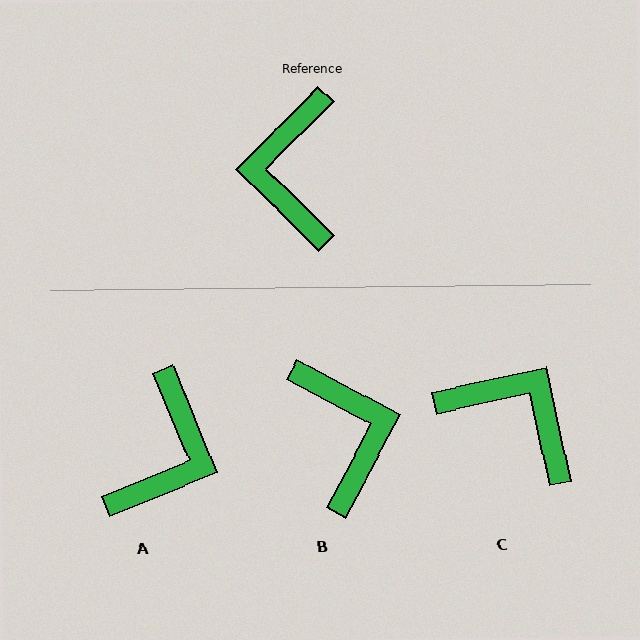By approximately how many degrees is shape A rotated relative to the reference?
Approximately 157 degrees counter-clockwise.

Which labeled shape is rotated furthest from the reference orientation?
B, about 163 degrees away.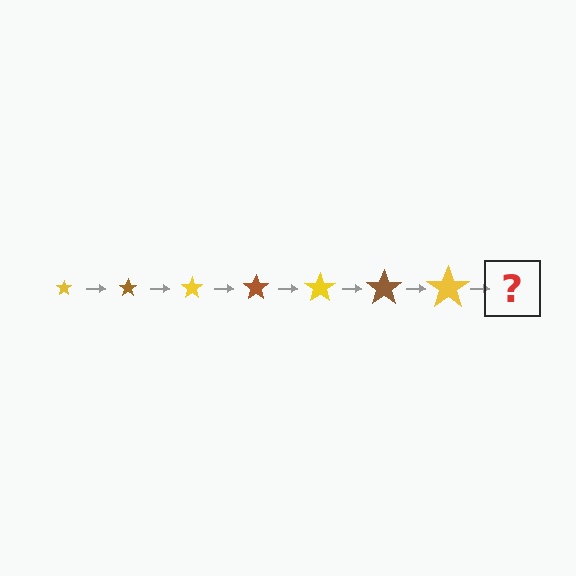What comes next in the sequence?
The next element should be a brown star, larger than the previous one.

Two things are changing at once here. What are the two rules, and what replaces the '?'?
The two rules are that the star grows larger each step and the color cycles through yellow and brown. The '?' should be a brown star, larger than the previous one.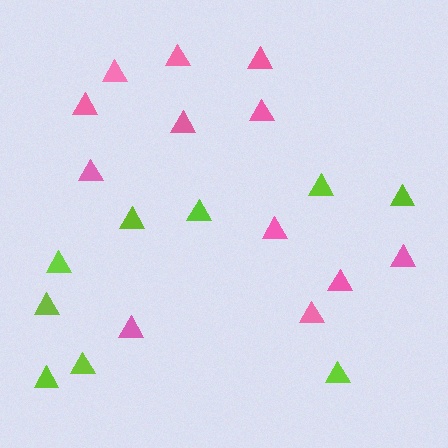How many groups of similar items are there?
There are 2 groups: one group of pink triangles (12) and one group of lime triangles (9).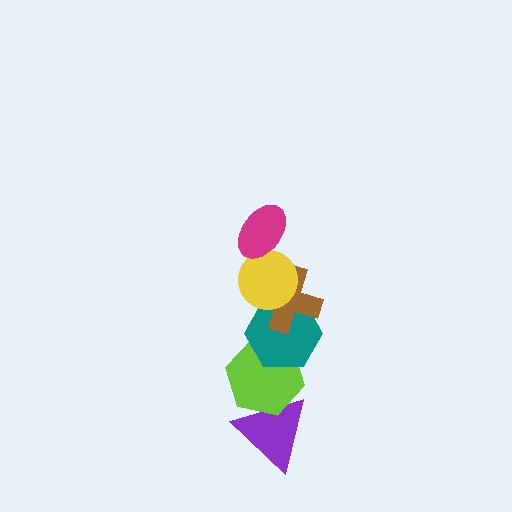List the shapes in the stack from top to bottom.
From top to bottom: the magenta ellipse, the yellow circle, the brown cross, the teal hexagon, the lime hexagon, the purple triangle.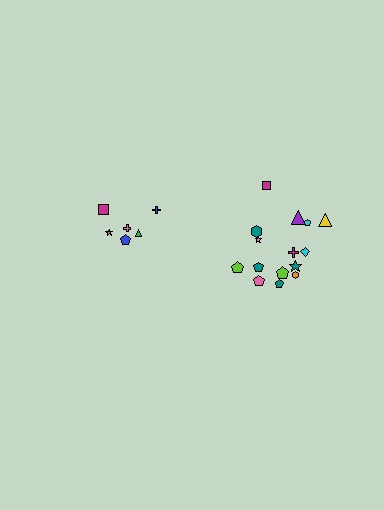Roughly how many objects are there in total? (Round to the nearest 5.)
Roughly 20 objects in total.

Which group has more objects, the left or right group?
The right group.